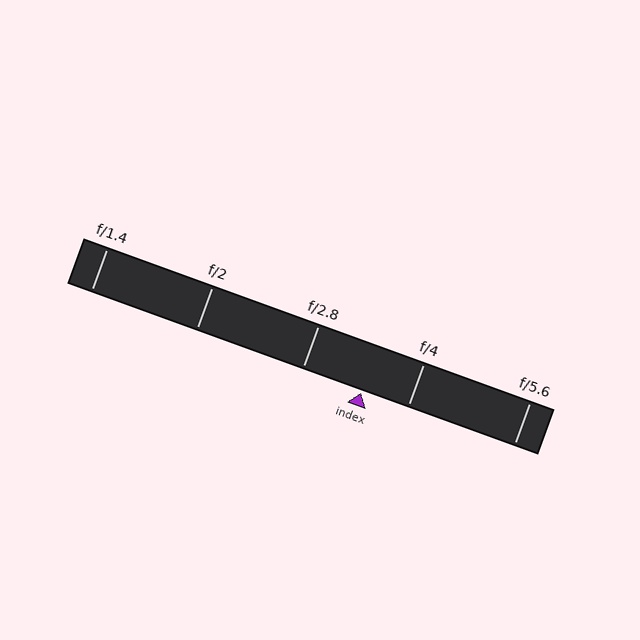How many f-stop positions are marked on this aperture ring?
There are 5 f-stop positions marked.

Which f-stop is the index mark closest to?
The index mark is closest to f/4.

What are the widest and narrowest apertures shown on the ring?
The widest aperture shown is f/1.4 and the narrowest is f/5.6.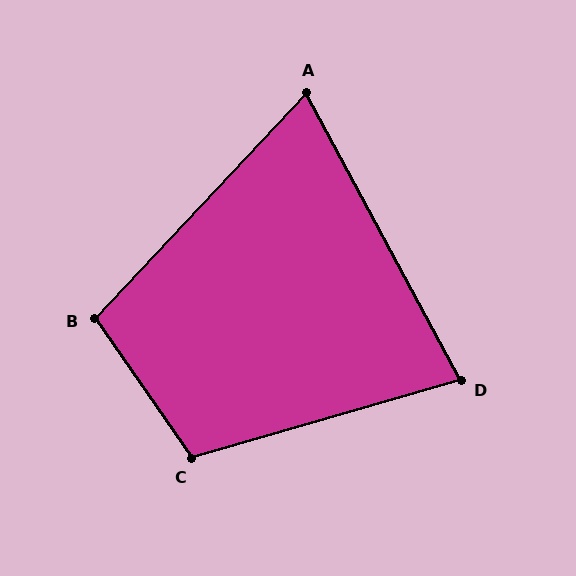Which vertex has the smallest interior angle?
A, at approximately 71 degrees.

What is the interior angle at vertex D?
Approximately 78 degrees (acute).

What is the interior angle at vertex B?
Approximately 102 degrees (obtuse).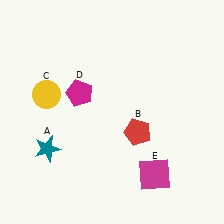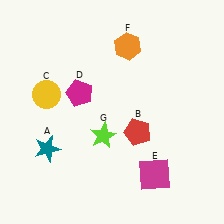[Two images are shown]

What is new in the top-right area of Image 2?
An orange hexagon (F) was added in the top-right area of Image 2.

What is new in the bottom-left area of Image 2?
A lime star (G) was added in the bottom-left area of Image 2.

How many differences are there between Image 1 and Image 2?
There are 2 differences between the two images.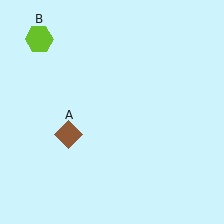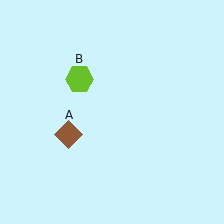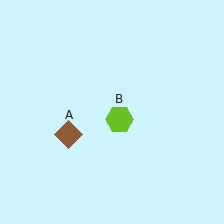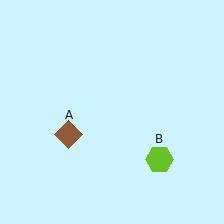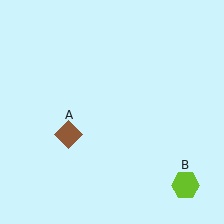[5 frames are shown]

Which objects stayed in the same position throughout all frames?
Brown diamond (object A) remained stationary.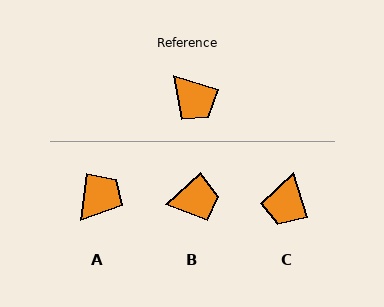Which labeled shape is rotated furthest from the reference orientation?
A, about 99 degrees away.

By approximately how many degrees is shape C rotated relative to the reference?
Approximately 56 degrees clockwise.